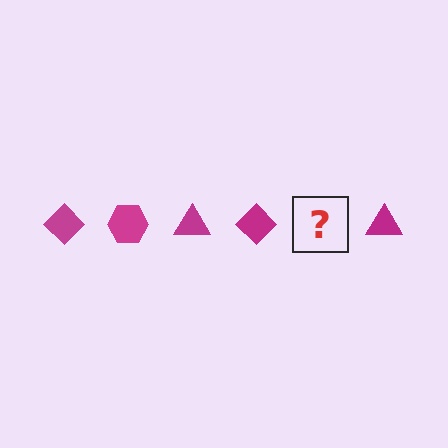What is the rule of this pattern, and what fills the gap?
The rule is that the pattern cycles through diamond, hexagon, triangle shapes in magenta. The gap should be filled with a magenta hexagon.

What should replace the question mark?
The question mark should be replaced with a magenta hexagon.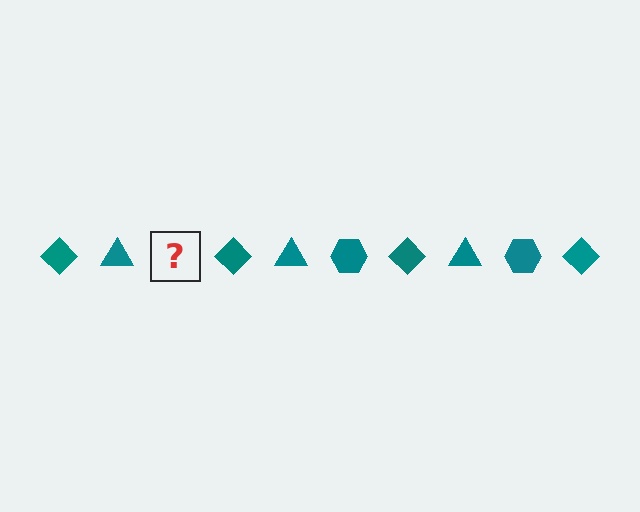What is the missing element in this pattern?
The missing element is a teal hexagon.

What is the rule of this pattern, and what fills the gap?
The rule is that the pattern cycles through diamond, triangle, hexagon shapes in teal. The gap should be filled with a teal hexagon.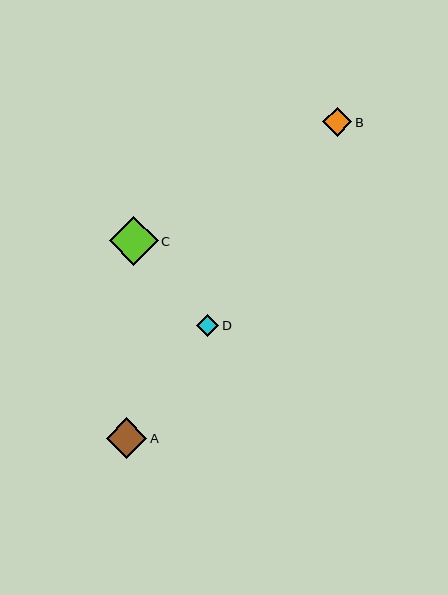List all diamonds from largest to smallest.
From largest to smallest: C, A, B, D.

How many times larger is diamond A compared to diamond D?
Diamond A is approximately 1.8 times the size of diamond D.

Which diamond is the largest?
Diamond C is the largest with a size of approximately 49 pixels.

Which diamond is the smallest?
Diamond D is the smallest with a size of approximately 22 pixels.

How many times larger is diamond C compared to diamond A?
Diamond C is approximately 1.2 times the size of diamond A.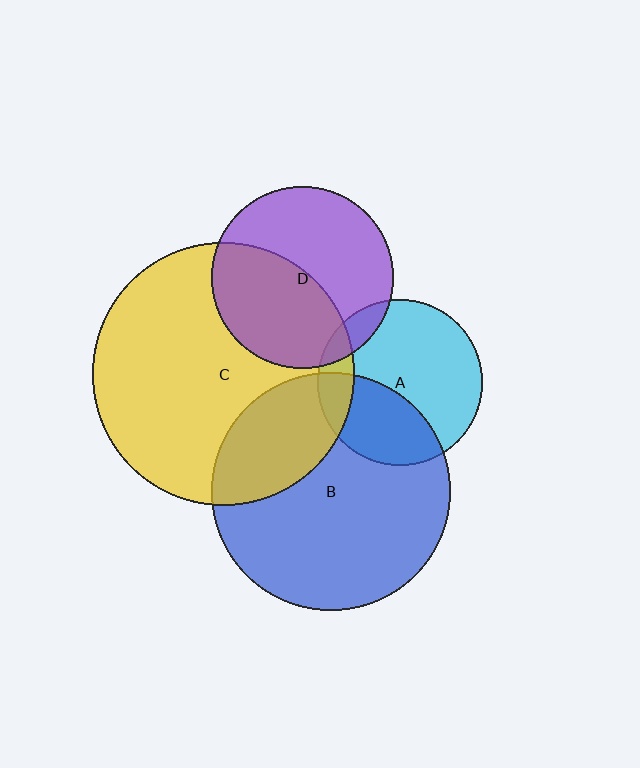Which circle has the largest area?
Circle C (yellow).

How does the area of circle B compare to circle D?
Approximately 1.7 times.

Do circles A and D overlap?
Yes.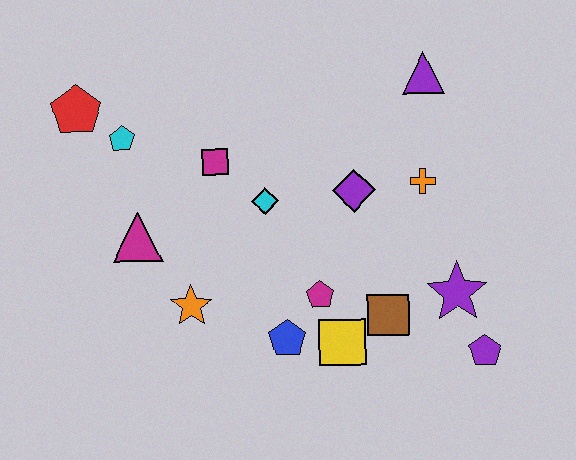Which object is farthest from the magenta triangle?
The purple pentagon is farthest from the magenta triangle.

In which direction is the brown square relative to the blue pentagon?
The brown square is to the right of the blue pentagon.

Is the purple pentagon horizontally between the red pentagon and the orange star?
No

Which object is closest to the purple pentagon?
The purple star is closest to the purple pentagon.